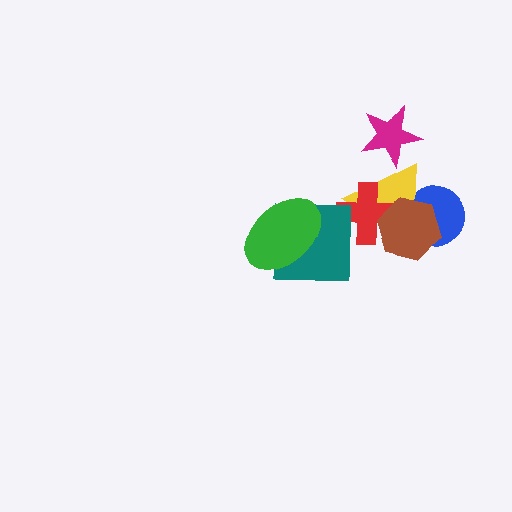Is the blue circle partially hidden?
Yes, it is partially covered by another shape.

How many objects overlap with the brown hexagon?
3 objects overlap with the brown hexagon.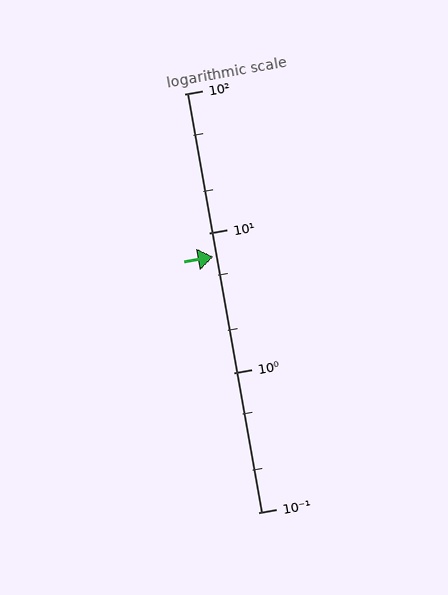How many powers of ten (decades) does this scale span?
The scale spans 3 decades, from 0.1 to 100.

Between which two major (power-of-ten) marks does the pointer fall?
The pointer is between 1 and 10.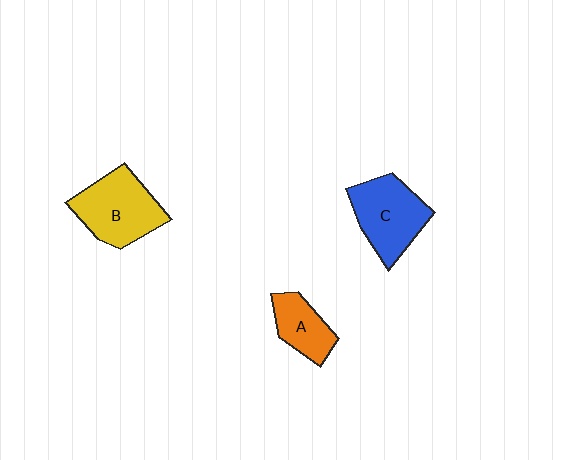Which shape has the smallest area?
Shape A (orange).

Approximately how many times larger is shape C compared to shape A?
Approximately 1.6 times.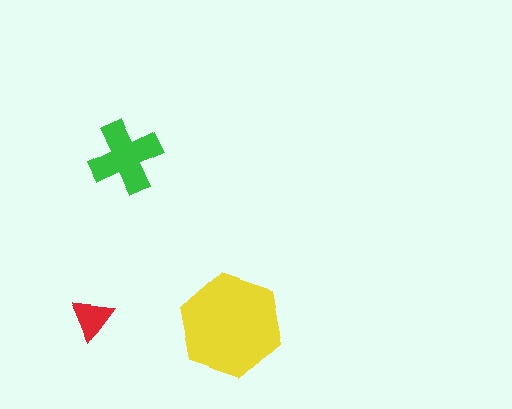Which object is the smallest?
The red triangle.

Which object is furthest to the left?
The red triangle is leftmost.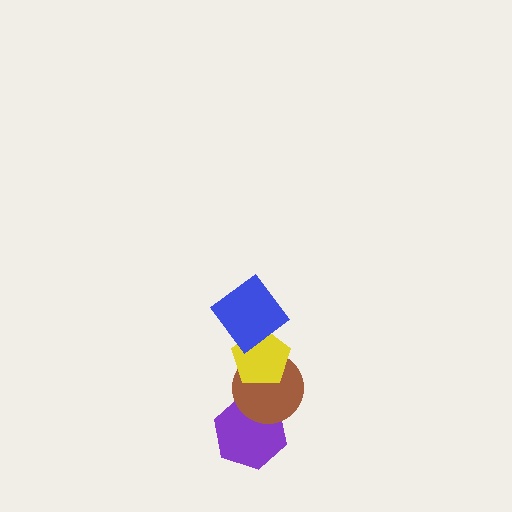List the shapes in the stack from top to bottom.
From top to bottom: the blue diamond, the yellow pentagon, the brown circle, the purple hexagon.